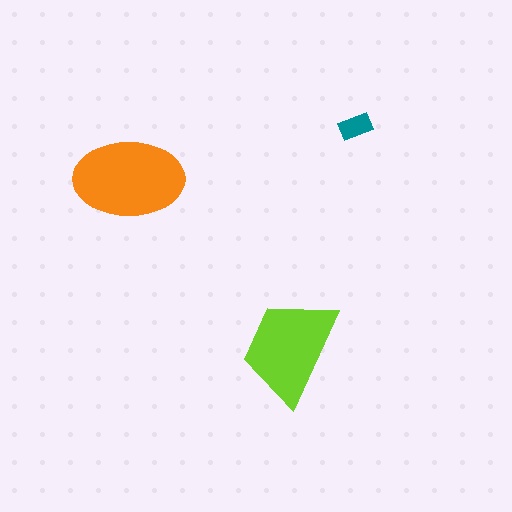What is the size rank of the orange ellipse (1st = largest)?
1st.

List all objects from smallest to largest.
The teal rectangle, the lime trapezoid, the orange ellipse.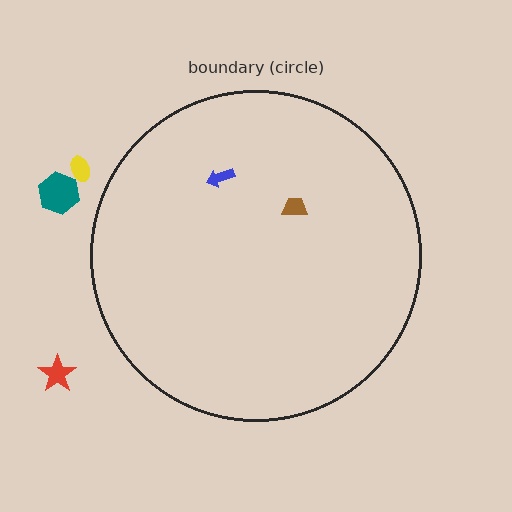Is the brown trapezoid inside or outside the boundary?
Inside.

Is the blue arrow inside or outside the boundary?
Inside.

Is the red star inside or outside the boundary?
Outside.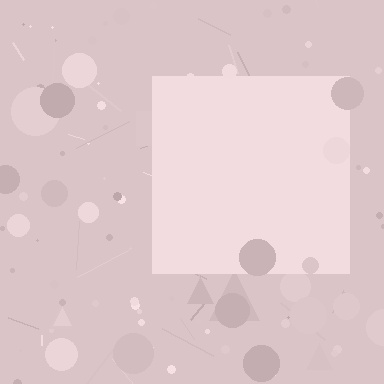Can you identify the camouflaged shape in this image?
The camouflaged shape is a square.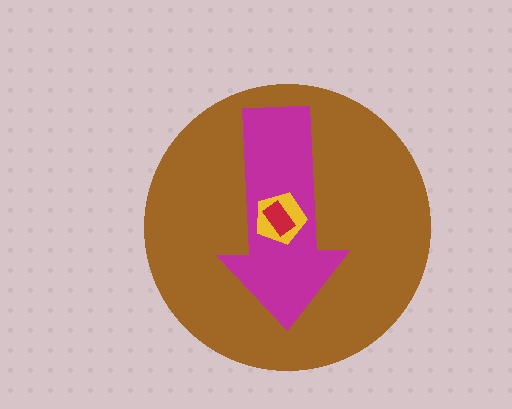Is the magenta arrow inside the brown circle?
Yes.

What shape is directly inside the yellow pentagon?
The red rectangle.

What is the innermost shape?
The red rectangle.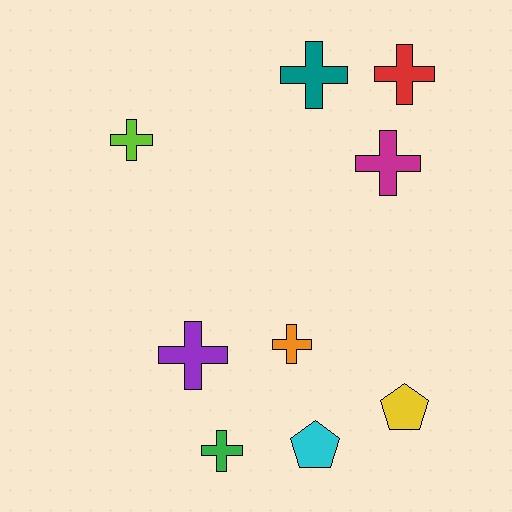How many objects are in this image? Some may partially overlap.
There are 9 objects.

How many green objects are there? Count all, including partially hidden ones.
There is 1 green object.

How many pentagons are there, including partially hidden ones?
There are 2 pentagons.